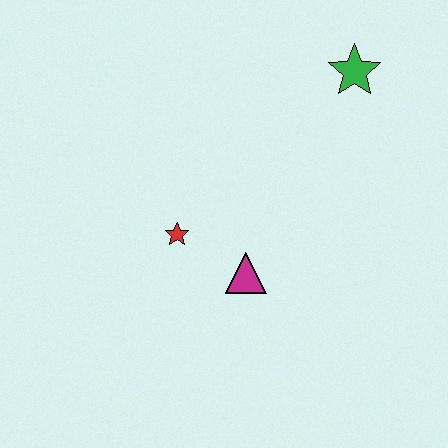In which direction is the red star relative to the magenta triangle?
The red star is to the left of the magenta triangle.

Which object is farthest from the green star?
The red star is farthest from the green star.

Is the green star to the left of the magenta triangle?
No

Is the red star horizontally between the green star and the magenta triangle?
No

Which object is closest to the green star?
The magenta triangle is closest to the green star.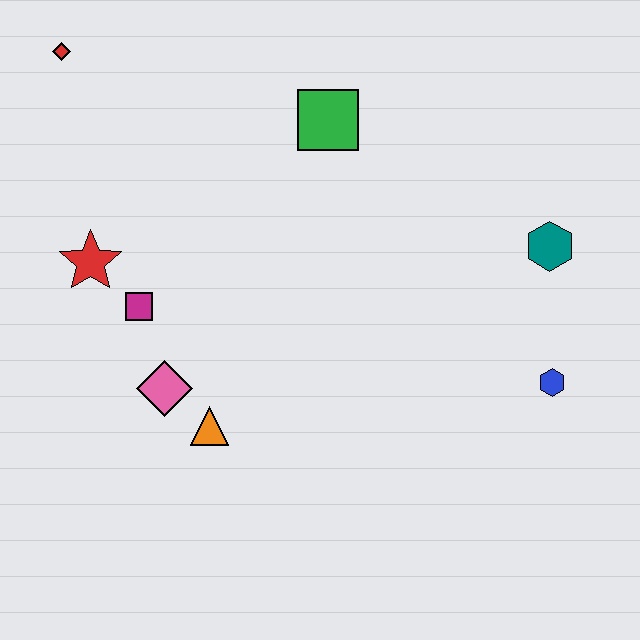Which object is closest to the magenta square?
The red star is closest to the magenta square.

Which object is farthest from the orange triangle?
The red diamond is farthest from the orange triangle.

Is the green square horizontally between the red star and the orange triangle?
No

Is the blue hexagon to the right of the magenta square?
Yes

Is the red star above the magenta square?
Yes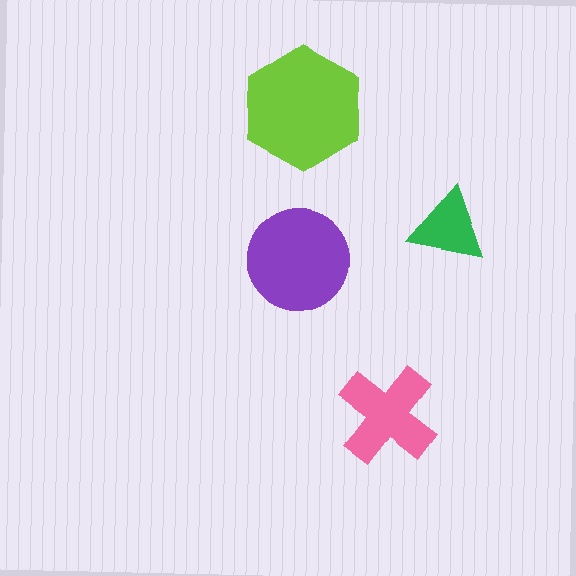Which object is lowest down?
The pink cross is bottommost.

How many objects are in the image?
There are 4 objects in the image.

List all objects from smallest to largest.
The green triangle, the pink cross, the purple circle, the lime hexagon.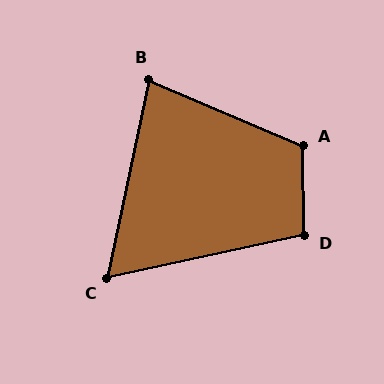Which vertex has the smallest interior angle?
C, at approximately 66 degrees.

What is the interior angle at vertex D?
Approximately 101 degrees (obtuse).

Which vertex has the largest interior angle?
A, at approximately 114 degrees.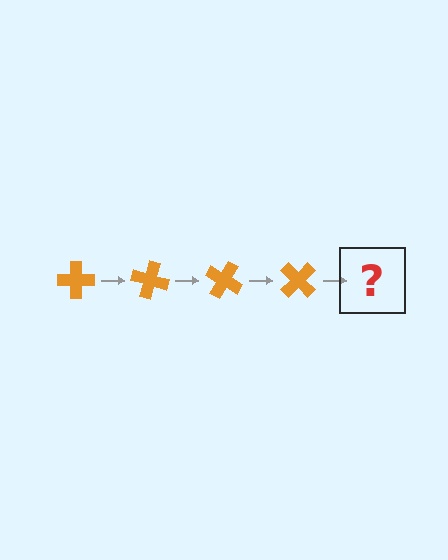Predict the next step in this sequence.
The next step is an orange cross rotated 60 degrees.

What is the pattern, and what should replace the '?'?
The pattern is that the cross rotates 15 degrees each step. The '?' should be an orange cross rotated 60 degrees.